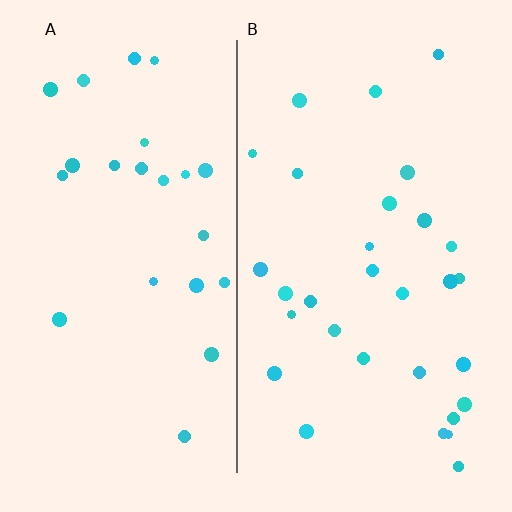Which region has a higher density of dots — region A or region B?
B (the right).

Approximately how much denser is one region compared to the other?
Approximately 1.3× — region B over region A.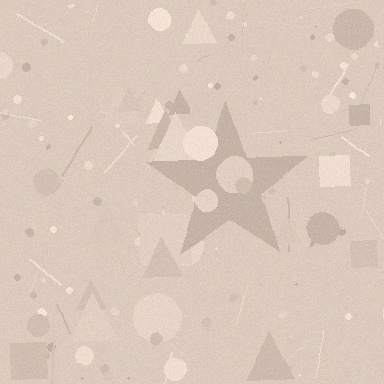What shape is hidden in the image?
A star is hidden in the image.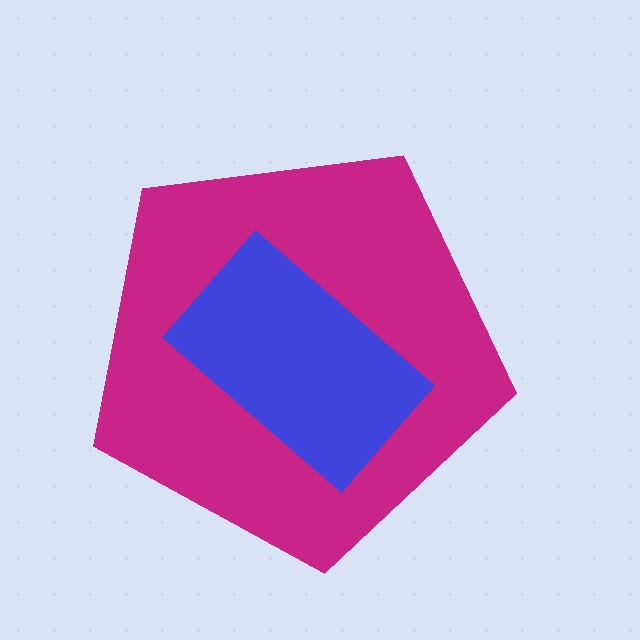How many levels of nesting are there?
2.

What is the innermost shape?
The blue rectangle.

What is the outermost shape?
The magenta pentagon.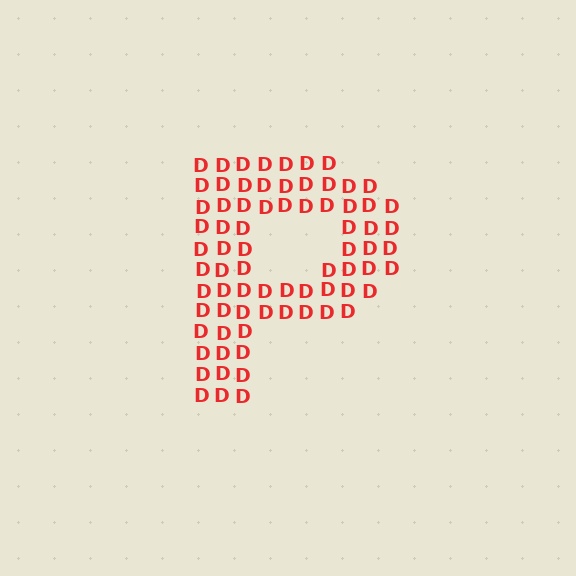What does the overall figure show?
The overall figure shows the letter P.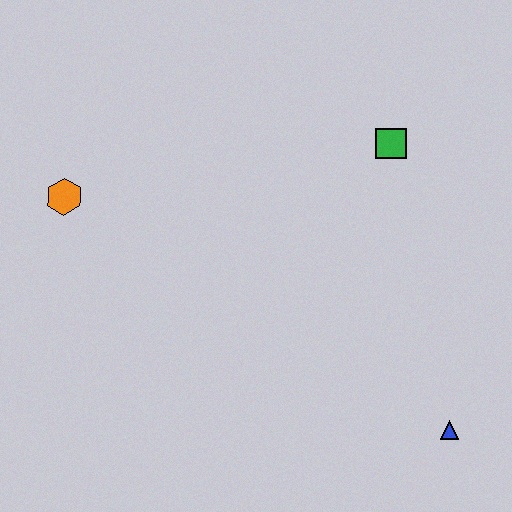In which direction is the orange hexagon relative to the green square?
The orange hexagon is to the left of the green square.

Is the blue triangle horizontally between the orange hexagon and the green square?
No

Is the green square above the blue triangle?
Yes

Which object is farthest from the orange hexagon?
The blue triangle is farthest from the orange hexagon.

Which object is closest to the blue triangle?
The green square is closest to the blue triangle.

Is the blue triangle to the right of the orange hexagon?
Yes